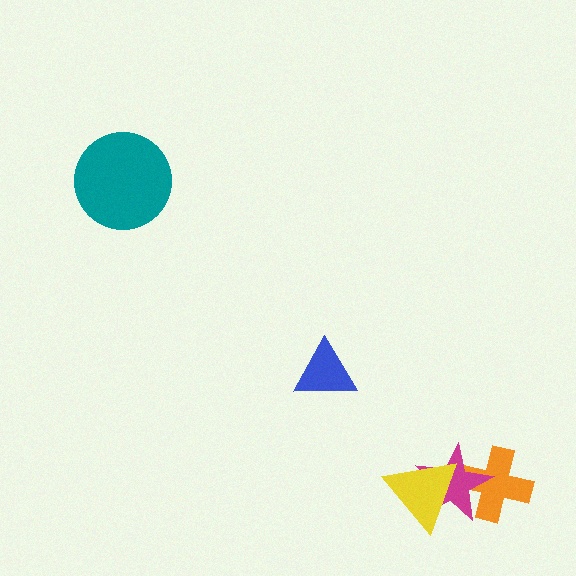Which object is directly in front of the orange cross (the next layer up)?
The magenta star is directly in front of the orange cross.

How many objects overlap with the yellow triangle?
2 objects overlap with the yellow triangle.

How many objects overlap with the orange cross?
2 objects overlap with the orange cross.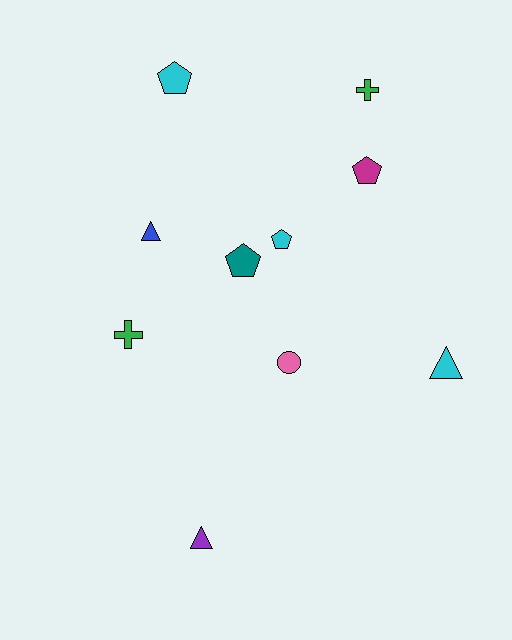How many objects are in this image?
There are 10 objects.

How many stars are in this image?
There are no stars.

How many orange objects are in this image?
There are no orange objects.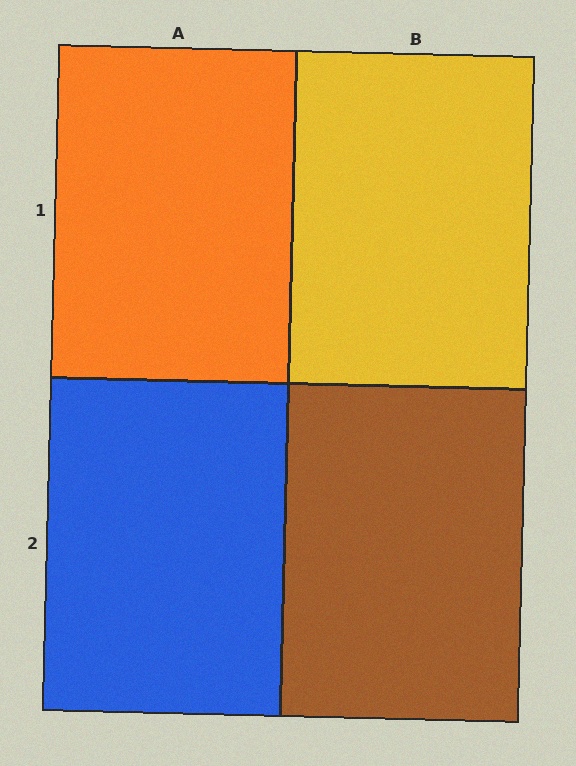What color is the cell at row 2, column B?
Brown.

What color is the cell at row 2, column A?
Blue.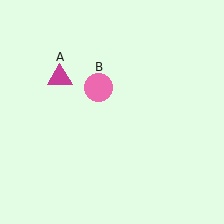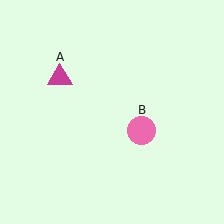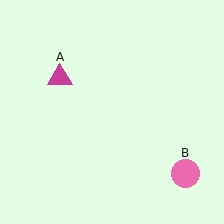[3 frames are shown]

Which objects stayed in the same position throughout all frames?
Magenta triangle (object A) remained stationary.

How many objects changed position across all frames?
1 object changed position: pink circle (object B).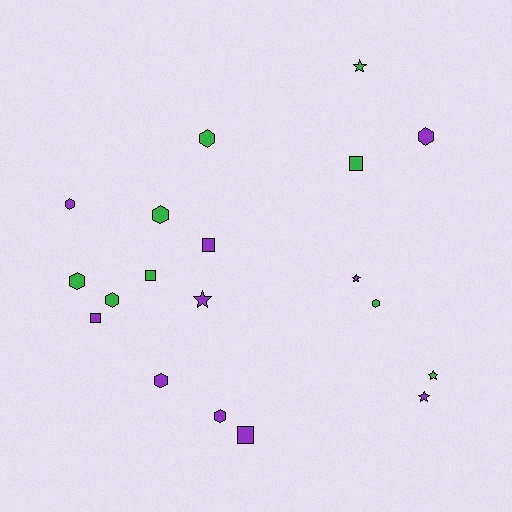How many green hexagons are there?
There are 5 green hexagons.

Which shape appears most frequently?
Hexagon, with 9 objects.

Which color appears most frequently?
Purple, with 10 objects.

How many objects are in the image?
There are 19 objects.